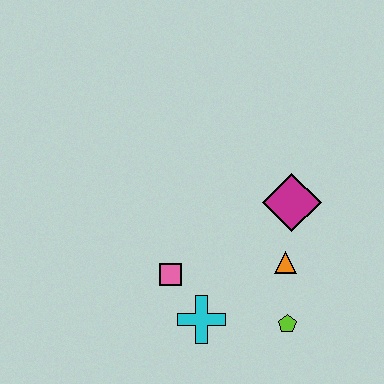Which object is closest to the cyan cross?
The pink square is closest to the cyan cross.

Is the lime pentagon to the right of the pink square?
Yes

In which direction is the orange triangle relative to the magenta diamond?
The orange triangle is below the magenta diamond.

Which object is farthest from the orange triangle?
The pink square is farthest from the orange triangle.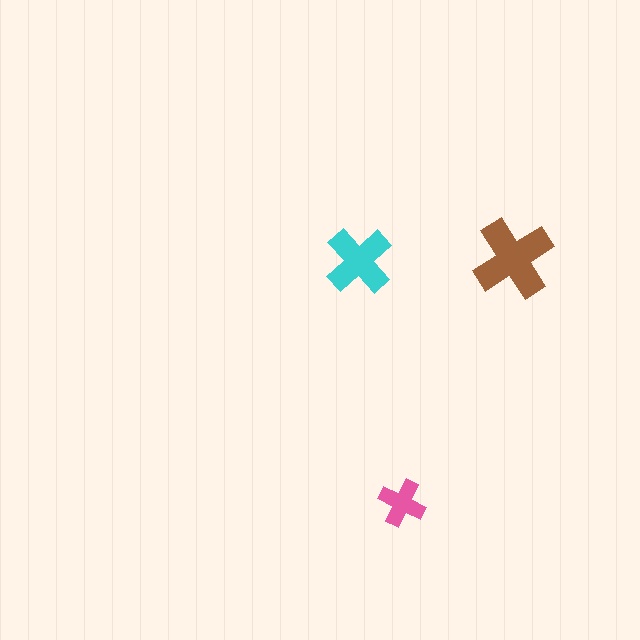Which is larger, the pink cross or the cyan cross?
The cyan one.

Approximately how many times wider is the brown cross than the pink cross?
About 1.5 times wider.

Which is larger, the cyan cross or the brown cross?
The brown one.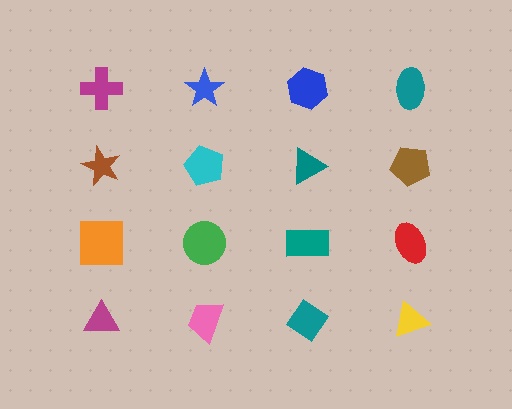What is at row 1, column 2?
A blue star.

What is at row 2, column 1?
A brown star.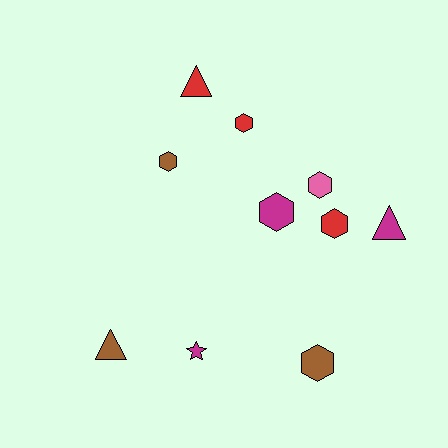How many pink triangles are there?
There are no pink triangles.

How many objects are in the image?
There are 10 objects.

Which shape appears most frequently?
Hexagon, with 6 objects.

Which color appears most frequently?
Brown, with 3 objects.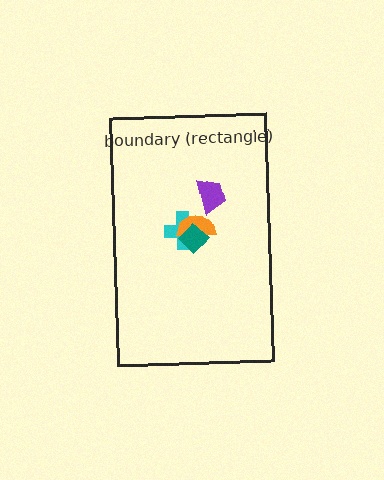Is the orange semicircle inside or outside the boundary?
Inside.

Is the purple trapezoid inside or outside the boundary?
Inside.